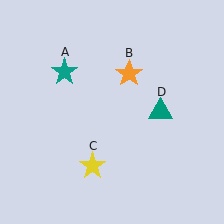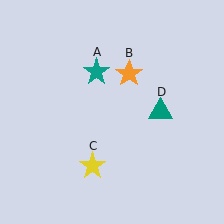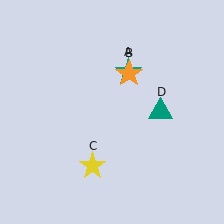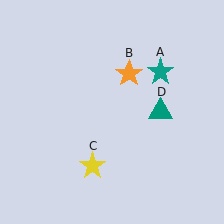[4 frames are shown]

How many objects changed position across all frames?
1 object changed position: teal star (object A).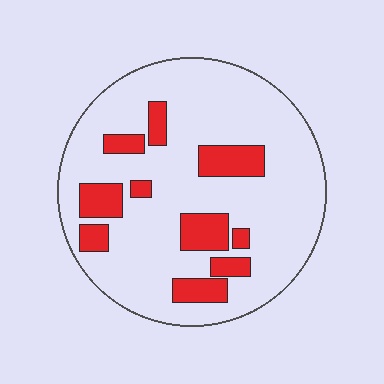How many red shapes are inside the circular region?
10.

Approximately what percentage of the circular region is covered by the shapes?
Approximately 20%.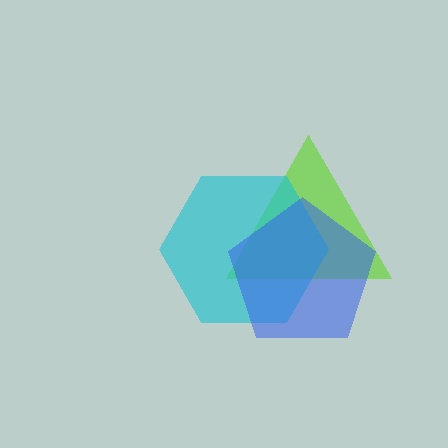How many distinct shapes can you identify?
There are 3 distinct shapes: a lime triangle, a cyan hexagon, a blue pentagon.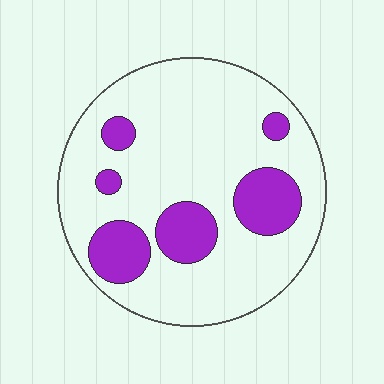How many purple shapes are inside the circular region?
6.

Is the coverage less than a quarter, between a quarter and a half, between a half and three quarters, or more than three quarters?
Less than a quarter.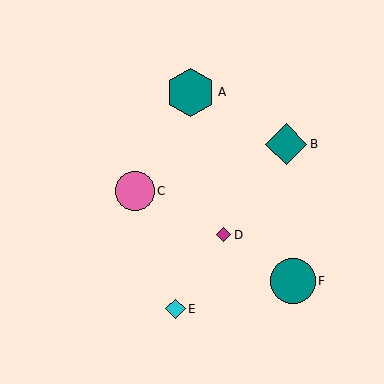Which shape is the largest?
The teal hexagon (labeled A) is the largest.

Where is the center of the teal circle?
The center of the teal circle is at (293, 281).